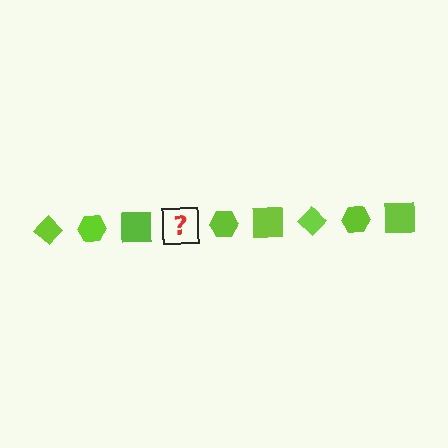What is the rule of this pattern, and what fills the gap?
The rule is that the pattern cycles through diamond, hexagon, square shapes in lime. The gap should be filled with a lime diamond.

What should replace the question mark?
The question mark should be replaced with a lime diamond.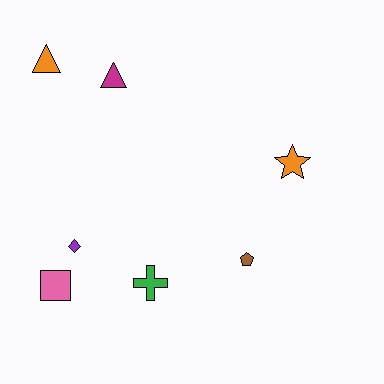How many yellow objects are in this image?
There are no yellow objects.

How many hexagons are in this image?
There are no hexagons.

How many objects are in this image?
There are 7 objects.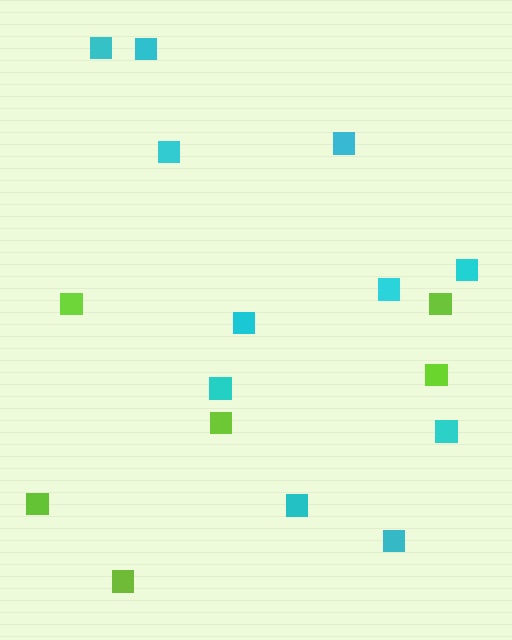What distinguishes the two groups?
There are 2 groups: one group of lime squares (6) and one group of cyan squares (11).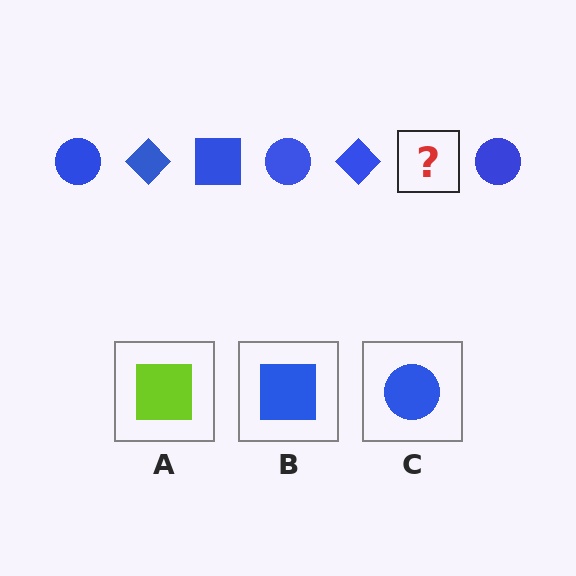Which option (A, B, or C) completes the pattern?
B.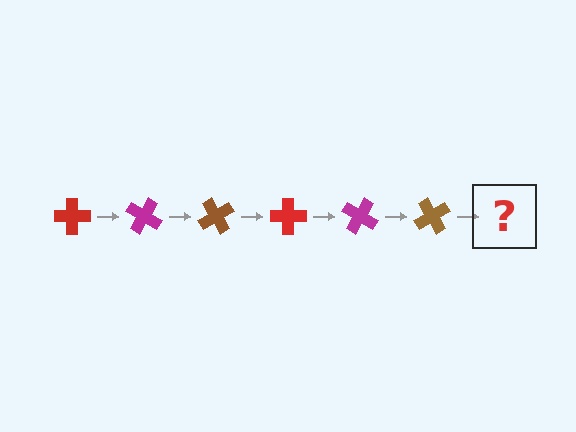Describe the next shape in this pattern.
It should be a red cross, rotated 180 degrees from the start.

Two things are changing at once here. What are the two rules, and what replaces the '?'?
The two rules are that it rotates 30 degrees each step and the color cycles through red, magenta, and brown. The '?' should be a red cross, rotated 180 degrees from the start.